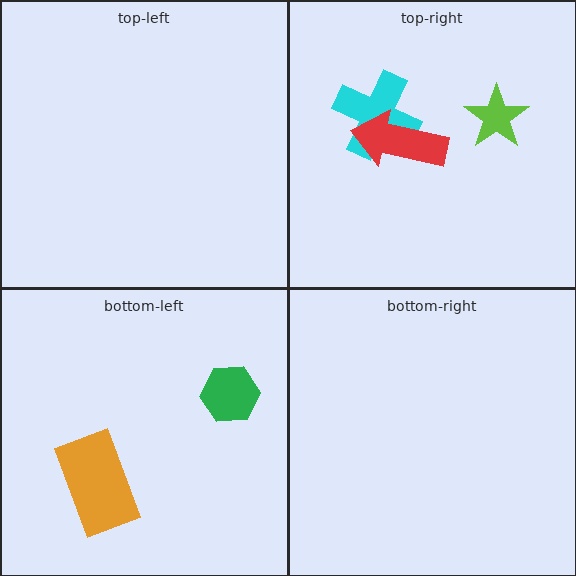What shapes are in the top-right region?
The cyan cross, the red arrow, the lime star.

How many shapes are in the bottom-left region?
2.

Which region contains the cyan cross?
The top-right region.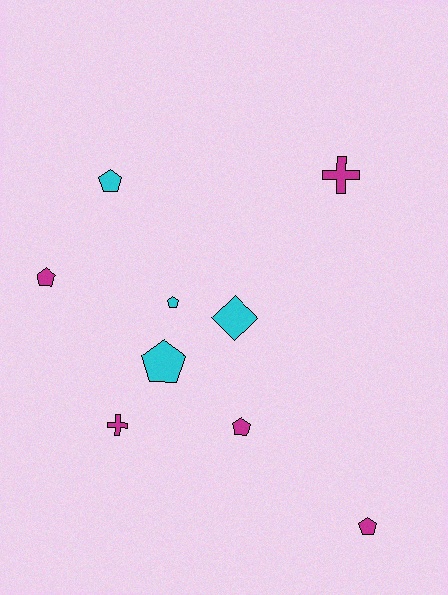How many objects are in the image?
There are 9 objects.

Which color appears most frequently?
Magenta, with 5 objects.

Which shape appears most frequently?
Pentagon, with 6 objects.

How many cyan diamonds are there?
There is 1 cyan diamond.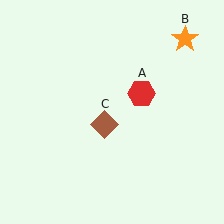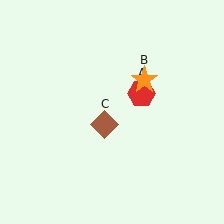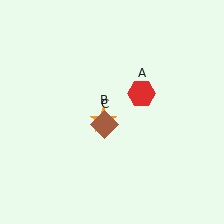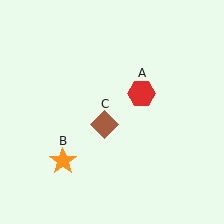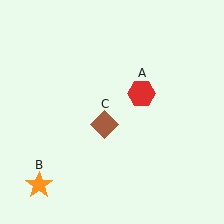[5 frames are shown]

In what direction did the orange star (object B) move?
The orange star (object B) moved down and to the left.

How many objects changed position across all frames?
1 object changed position: orange star (object B).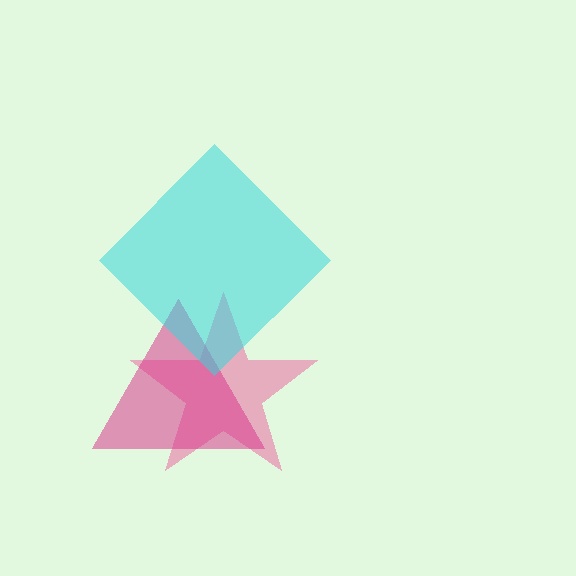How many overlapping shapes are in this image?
There are 3 overlapping shapes in the image.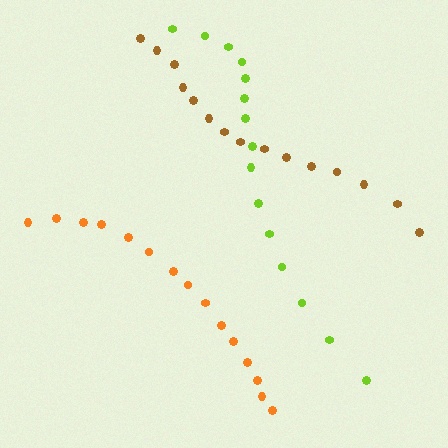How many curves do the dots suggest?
There are 3 distinct paths.